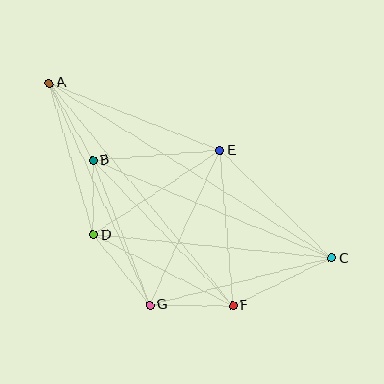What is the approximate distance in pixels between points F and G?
The distance between F and G is approximately 83 pixels.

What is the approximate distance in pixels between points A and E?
The distance between A and E is approximately 184 pixels.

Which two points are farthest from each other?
Points A and C are farthest from each other.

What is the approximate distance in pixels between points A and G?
The distance between A and G is approximately 244 pixels.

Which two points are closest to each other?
Points B and D are closest to each other.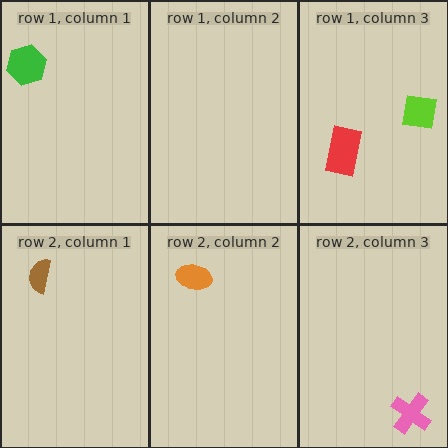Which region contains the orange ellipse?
The row 2, column 2 region.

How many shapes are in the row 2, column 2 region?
1.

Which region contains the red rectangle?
The row 1, column 3 region.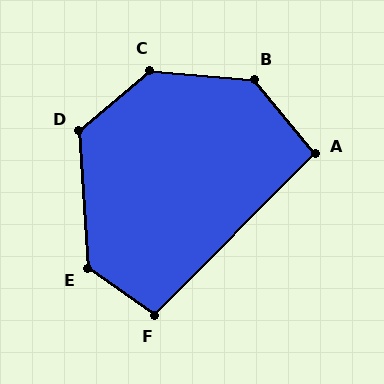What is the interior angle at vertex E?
Approximately 129 degrees (obtuse).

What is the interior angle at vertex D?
Approximately 127 degrees (obtuse).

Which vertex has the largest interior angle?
C, at approximately 135 degrees.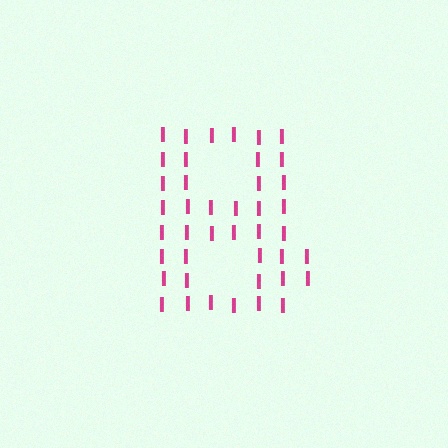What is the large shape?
The large shape is the letter B.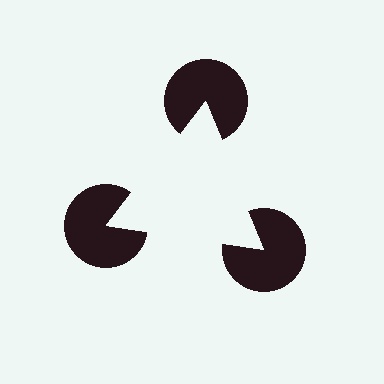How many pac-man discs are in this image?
There are 3 — one at each vertex of the illusory triangle.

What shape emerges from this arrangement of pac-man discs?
An illusory triangle — its edges are inferred from the aligned wedge cuts in the pac-man discs, not physically drawn.